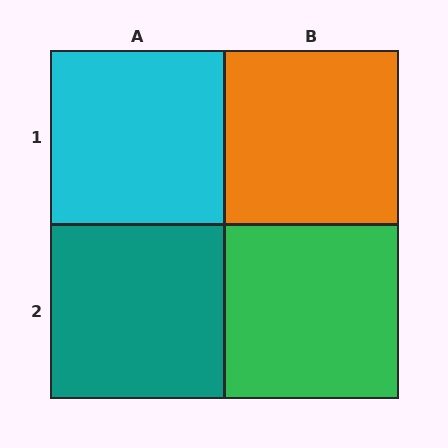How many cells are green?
1 cell is green.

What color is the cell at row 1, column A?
Cyan.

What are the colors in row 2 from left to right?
Teal, green.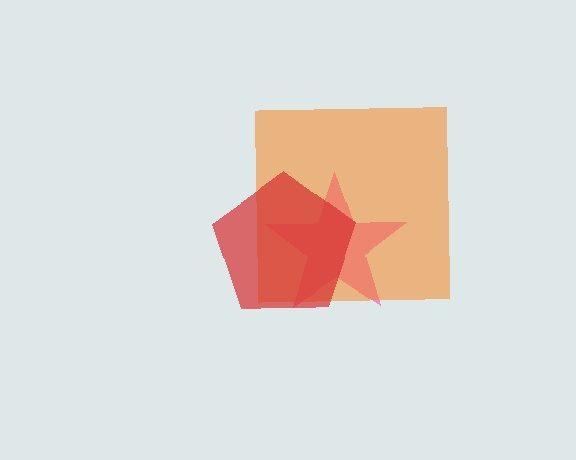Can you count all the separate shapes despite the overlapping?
Yes, there are 3 separate shapes.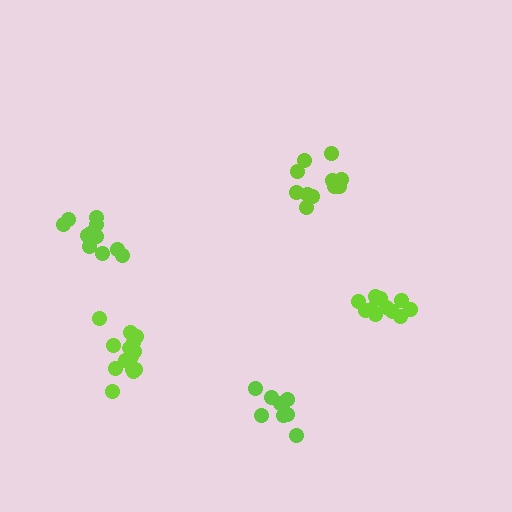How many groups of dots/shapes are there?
There are 5 groups.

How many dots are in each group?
Group 1: 14 dots, Group 2: 12 dots, Group 3: 11 dots, Group 4: 8 dots, Group 5: 12 dots (57 total).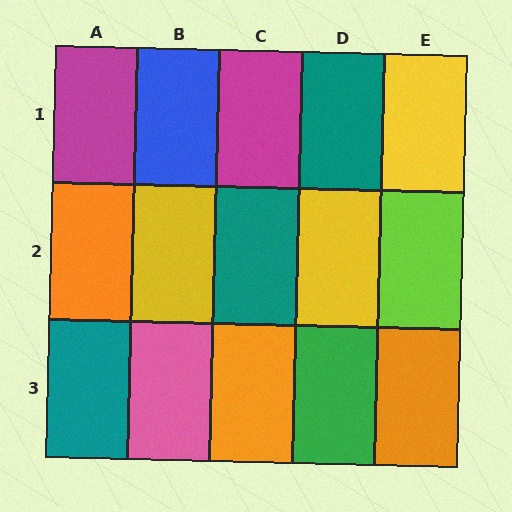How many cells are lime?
1 cell is lime.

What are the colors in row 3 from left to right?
Teal, pink, orange, green, orange.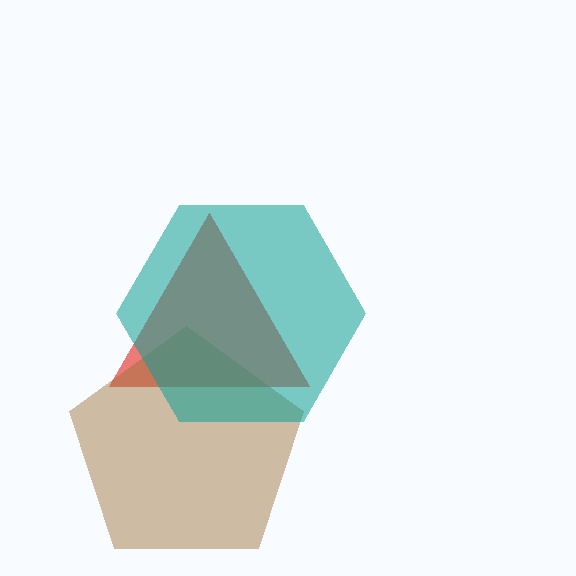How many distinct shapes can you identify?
There are 3 distinct shapes: a red triangle, a brown pentagon, a teal hexagon.